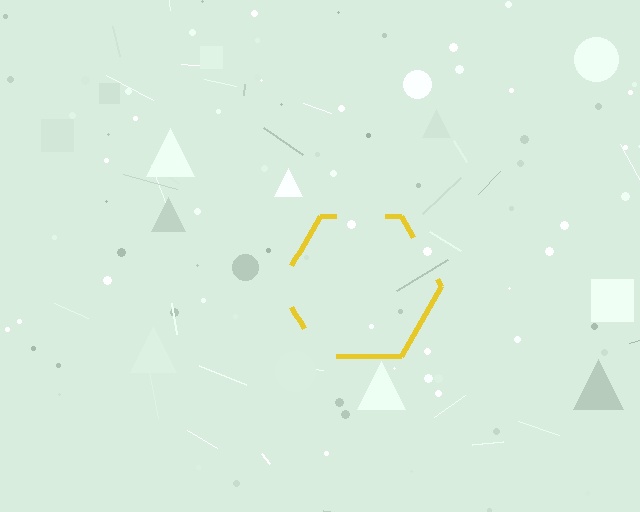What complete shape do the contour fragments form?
The contour fragments form a hexagon.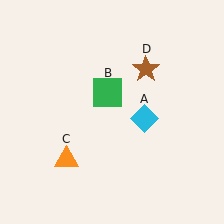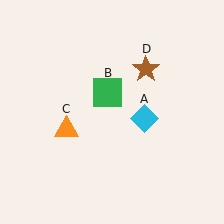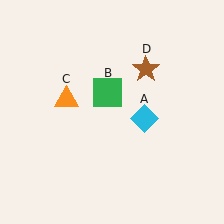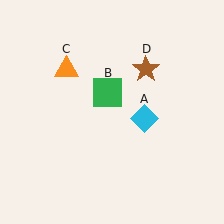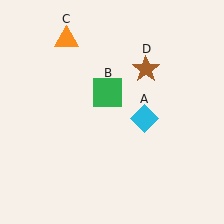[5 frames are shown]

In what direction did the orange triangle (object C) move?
The orange triangle (object C) moved up.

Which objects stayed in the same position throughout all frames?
Cyan diamond (object A) and green square (object B) and brown star (object D) remained stationary.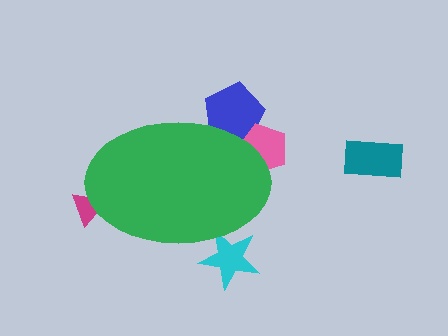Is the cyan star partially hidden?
Yes, the cyan star is partially hidden behind the green ellipse.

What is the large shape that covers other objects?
A green ellipse.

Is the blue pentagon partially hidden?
Yes, the blue pentagon is partially hidden behind the green ellipse.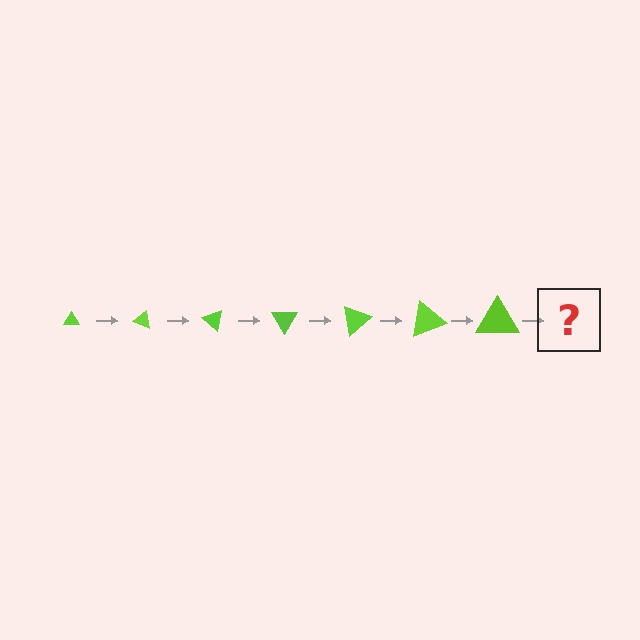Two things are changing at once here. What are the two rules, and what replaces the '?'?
The two rules are that the triangle grows larger each step and it rotates 20 degrees each step. The '?' should be a triangle, larger than the previous one and rotated 140 degrees from the start.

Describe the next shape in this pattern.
It should be a triangle, larger than the previous one and rotated 140 degrees from the start.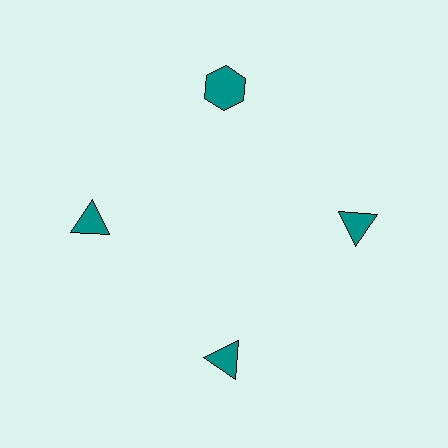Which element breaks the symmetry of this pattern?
The teal hexagon at roughly the 12 o'clock position breaks the symmetry. All other shapes are teal triangles.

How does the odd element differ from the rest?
It has a different shape: hexagon instead of triangle.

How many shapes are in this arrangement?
There are 4 shapes arranged in a ring pattern.